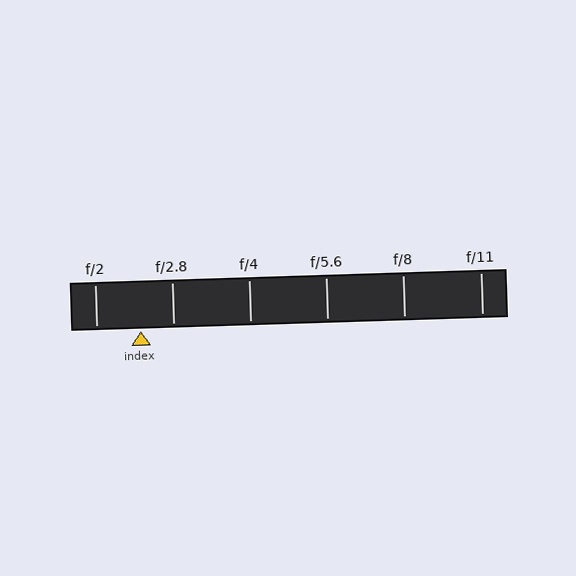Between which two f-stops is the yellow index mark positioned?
The index mark is between f/2 and f/2.8.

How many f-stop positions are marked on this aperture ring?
There are 6 f-stop positions marked.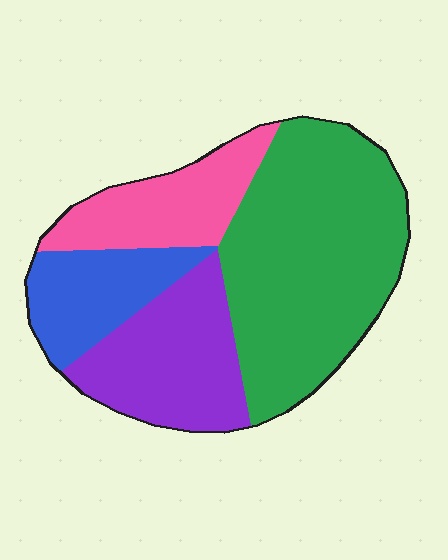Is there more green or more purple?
Green.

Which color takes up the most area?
Green, at roughly 45%.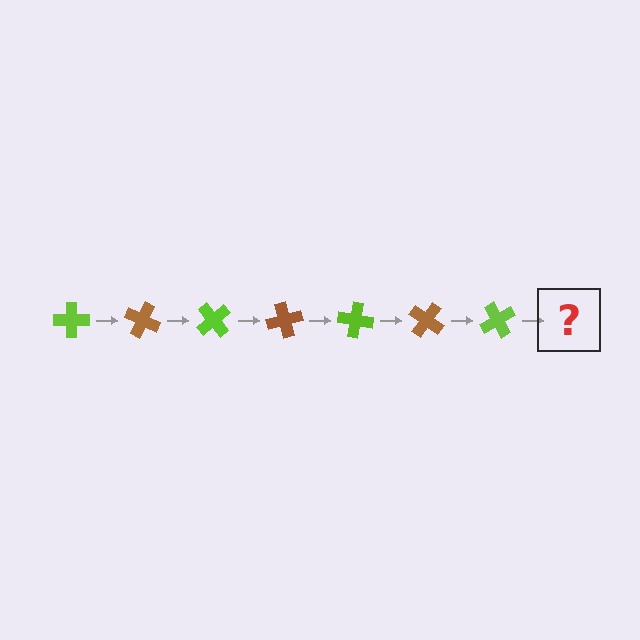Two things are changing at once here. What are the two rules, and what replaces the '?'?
The two rules are that it rotates 25 degrees each step and the color cycles through lime and brown. The '?' should be a brown cross, rotated 175 degrees from the start.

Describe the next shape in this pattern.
It should be a brown cross, rotated 175 degrees from the start.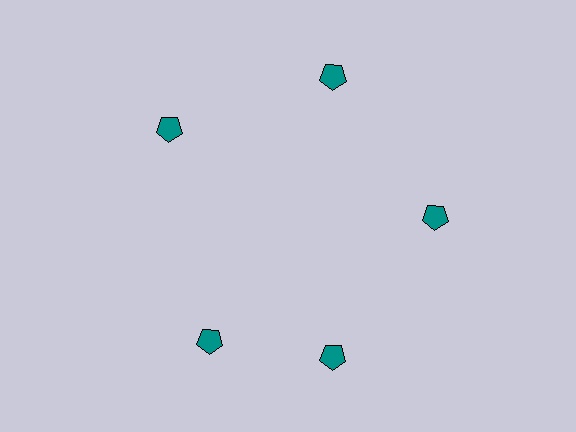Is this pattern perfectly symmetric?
No. The 5 teal pentagons are arranged in a ring, but one element near the 8 o'clock position is rotated out of alignment along the ring, breaking the 5-fold rotational symmetry.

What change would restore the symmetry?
The symmetry would be restored by rotating it back into even spacing with its neighbors so that all 5 pentagons sit at equal angles and equal distance from the center.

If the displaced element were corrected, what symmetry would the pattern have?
It would have 5-fold rotational symmetry — the pattern would map onto itself every 72 degrees.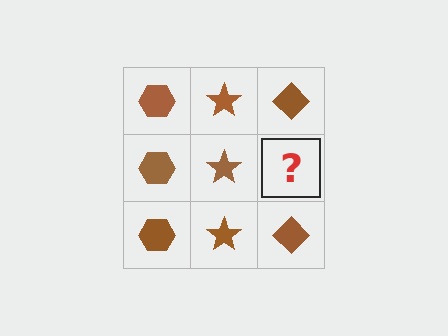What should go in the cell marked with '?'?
The missing cell should contain a brown diamond.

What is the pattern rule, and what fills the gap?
The rule is that each column has a consistent shape. The gap should be filled with a brown diamond.